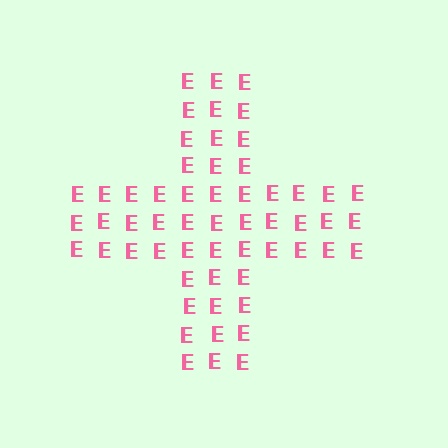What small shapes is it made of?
It is made of small letter E's.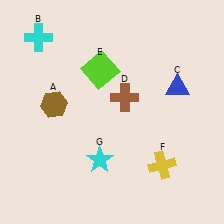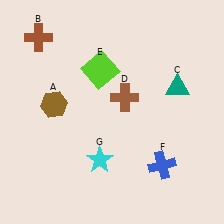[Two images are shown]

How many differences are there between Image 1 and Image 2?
There are 3 differences between the two images.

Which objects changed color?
B changed from cyan to brown. C changed from blue to teal. F changed from yellow to blue.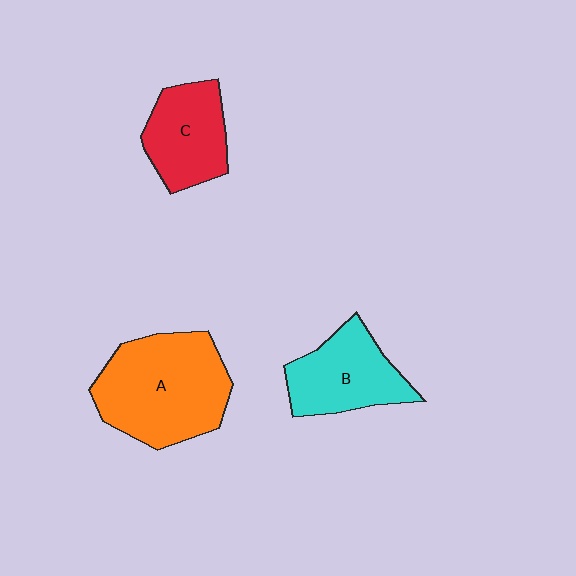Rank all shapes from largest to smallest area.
From largest to smallest: A (orange), B (cyan), C (red).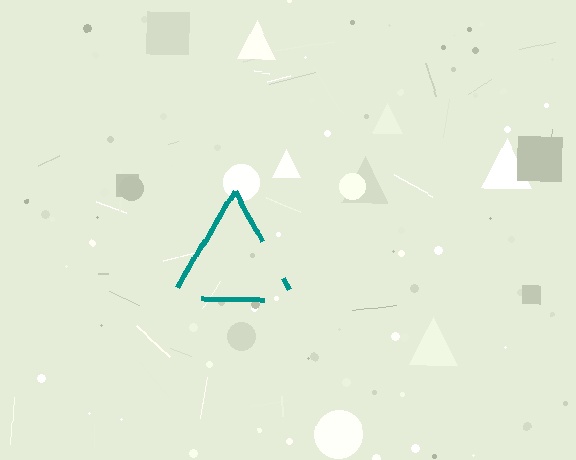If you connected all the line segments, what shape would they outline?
They would outline a triangle.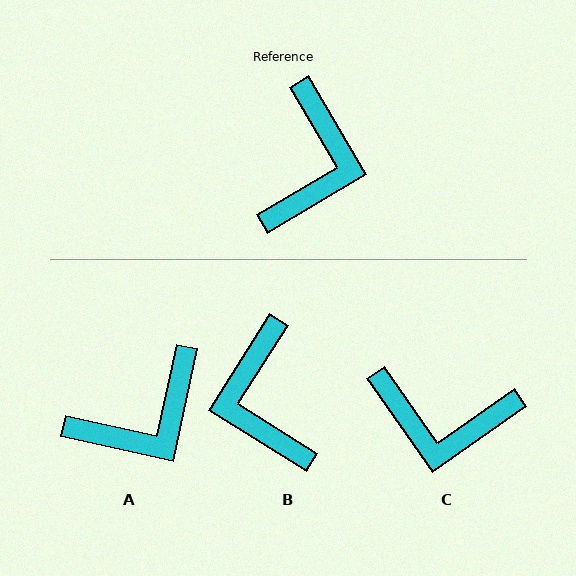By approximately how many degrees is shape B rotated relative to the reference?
Approximately 153 degrees clockwise.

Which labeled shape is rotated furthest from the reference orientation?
B, about 153 degrees away.